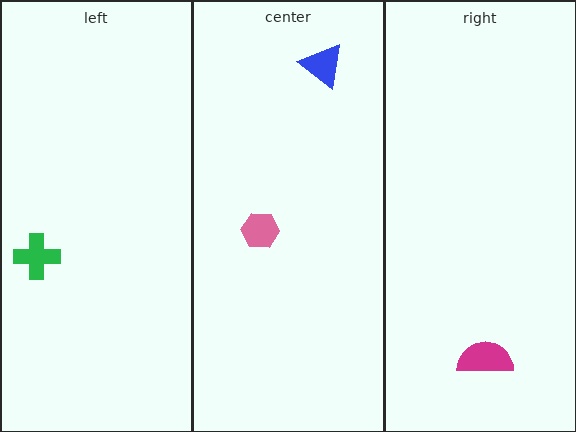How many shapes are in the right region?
1.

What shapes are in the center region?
The pink hexagon, the blue triangle.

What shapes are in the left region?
The green cross.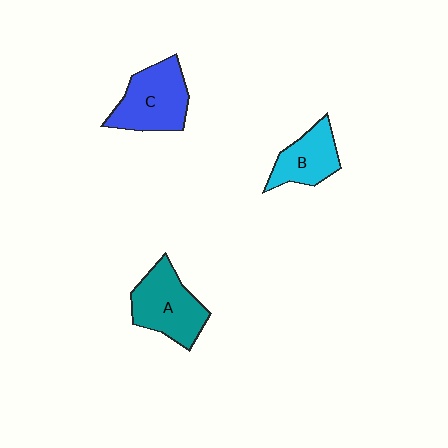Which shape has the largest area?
Shape C (blue).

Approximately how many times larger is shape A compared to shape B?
Approximately 1.4 times.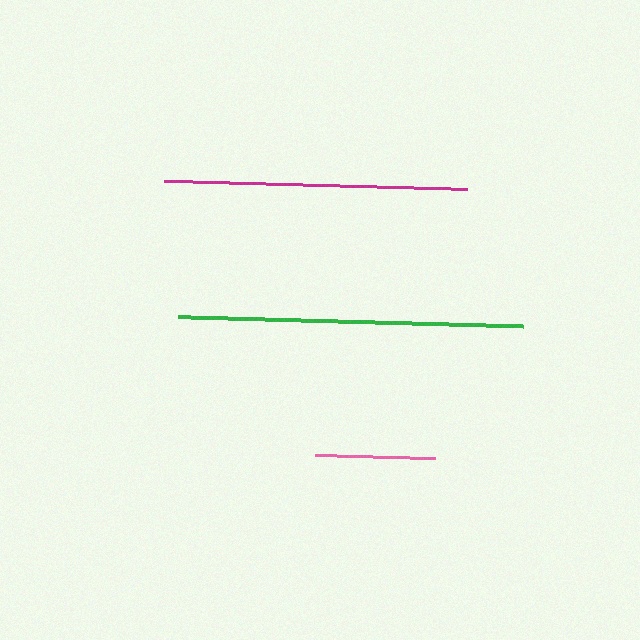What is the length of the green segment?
The green segment is approximately 345 pixels long.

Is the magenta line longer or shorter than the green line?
The green line is longer than the magenta line.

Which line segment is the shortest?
The pink line is the shortest at approximately 120 pixels.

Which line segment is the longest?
The green line is the longest at approximately 345 pixels.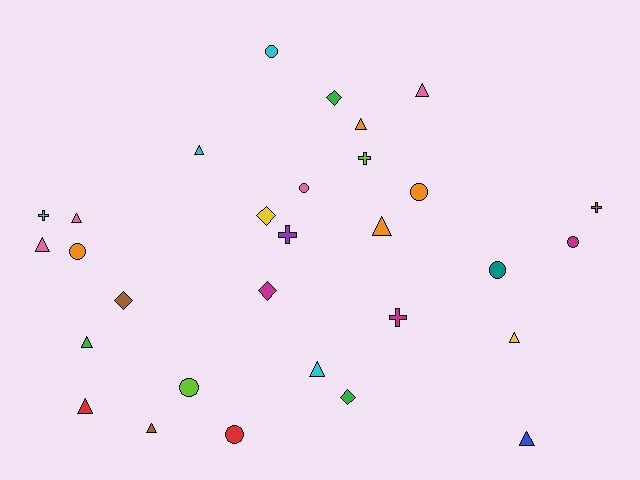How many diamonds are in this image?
There are 5 diamonds.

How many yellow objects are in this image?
There are 2 yellow objects.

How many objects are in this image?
There are 30 objects.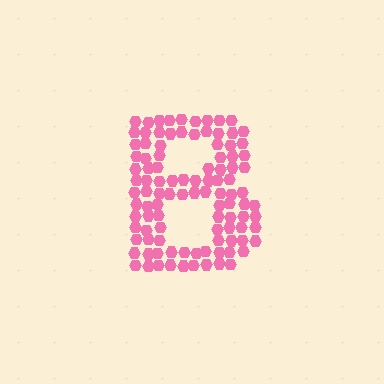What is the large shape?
The large shape is the letter B.